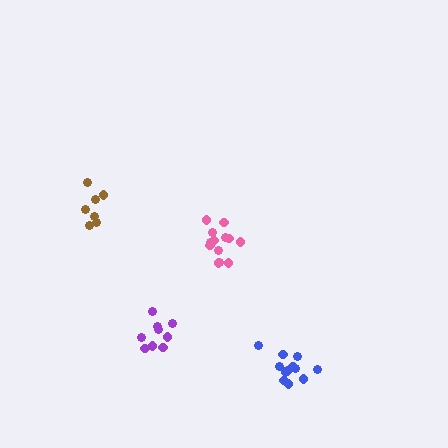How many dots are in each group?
Group 1: 7 dots, Group 2: 9 dots, Group 3: 12 dots, Group 4: 13 dots (41 total).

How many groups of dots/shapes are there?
There are 4 groups.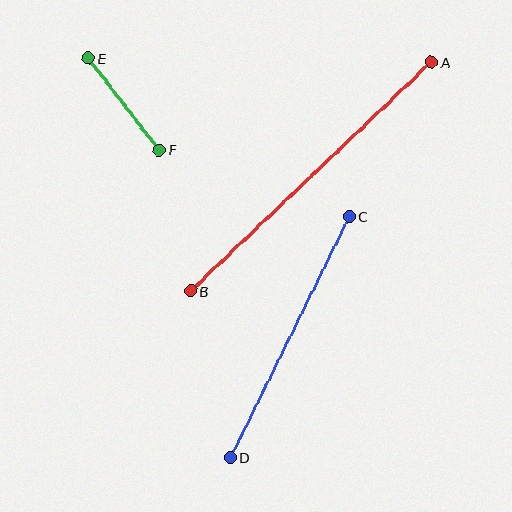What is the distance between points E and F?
The distance is approximately 116 pixels.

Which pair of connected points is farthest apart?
Points A and B are farthest apart.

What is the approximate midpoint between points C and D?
The midpoint is at approximately (290, 337) pixels.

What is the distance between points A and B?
The distance is approximately 332 pixels.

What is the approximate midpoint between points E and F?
The midpoint is at approximately (124, 104) pixels.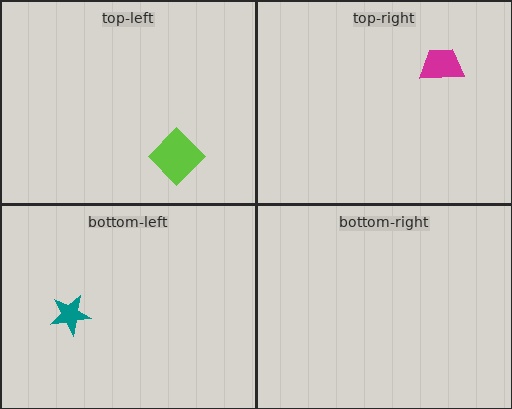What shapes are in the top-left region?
The lime diamond.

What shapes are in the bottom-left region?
The teal star.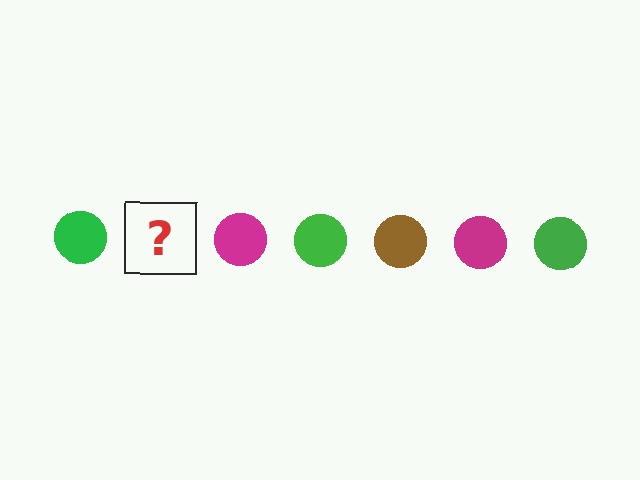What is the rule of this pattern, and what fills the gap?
The rule is that the pattern cycles through green, brown, magenta circles. The gap should be filled with a brown circle.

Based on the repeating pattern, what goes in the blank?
The blank should be a brown circle.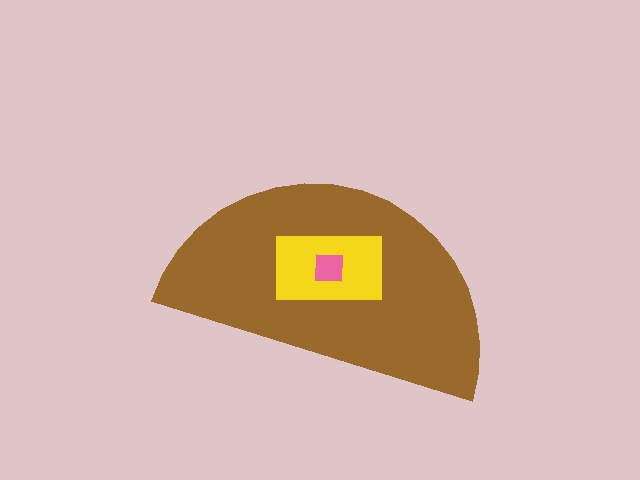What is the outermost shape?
The brown semicircle.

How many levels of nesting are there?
3.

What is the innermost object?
The pink square.